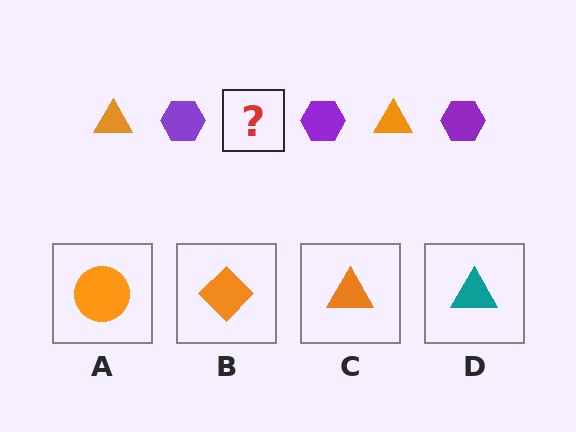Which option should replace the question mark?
Option C.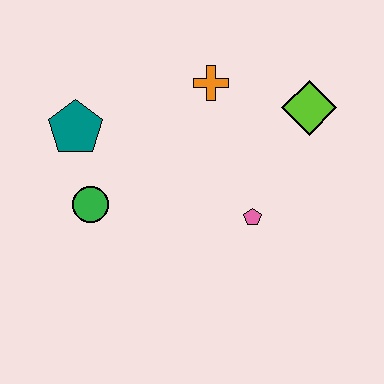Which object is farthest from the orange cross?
The green circle is farthest from the orange cross.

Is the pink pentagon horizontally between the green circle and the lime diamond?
Yes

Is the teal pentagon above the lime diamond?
No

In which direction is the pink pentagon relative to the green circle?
The pink pentagon is to the right of the green circle.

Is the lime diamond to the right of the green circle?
Yes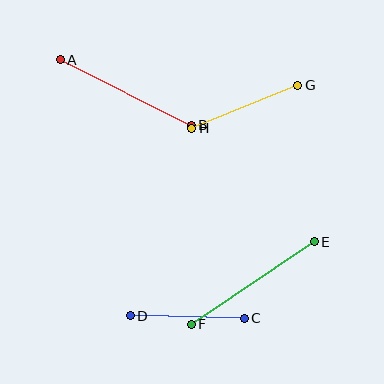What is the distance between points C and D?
The distance is approximately 114 pixels.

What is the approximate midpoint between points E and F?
The midpoint is at approximately (253, 283) pixels.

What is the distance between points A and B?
The distance is approximately 147 pixels.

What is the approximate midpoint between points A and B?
The midpoint is at approximately (126, 93) pixels.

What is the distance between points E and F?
The distance is approximately 148 pixels.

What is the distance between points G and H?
The distance is approximately 114 pixels.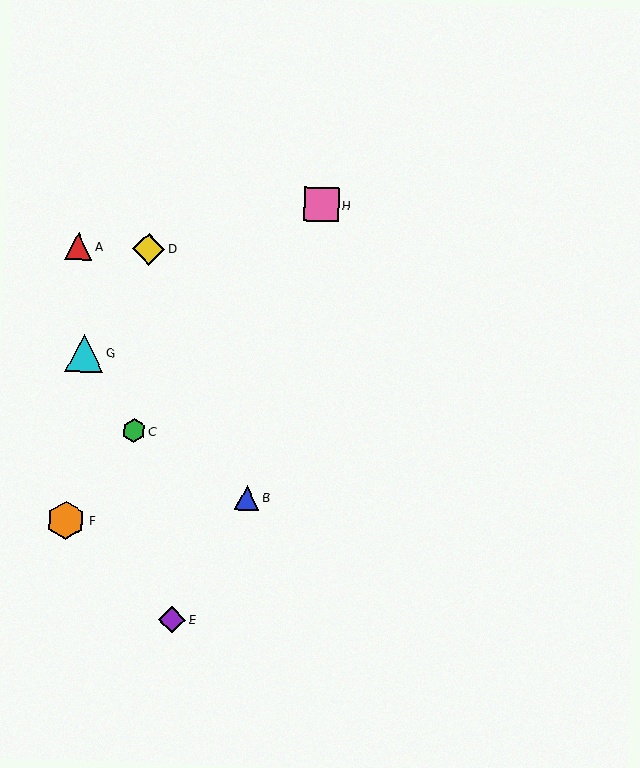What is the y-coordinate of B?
Object B is at y≈498.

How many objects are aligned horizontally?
2 objects (A, D) are aligned horizontally.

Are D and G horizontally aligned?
No, D is at y≈249 and G is at y≈353.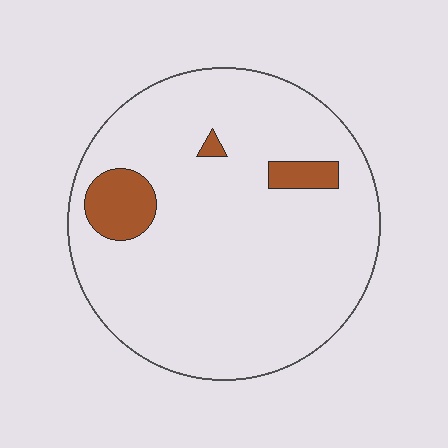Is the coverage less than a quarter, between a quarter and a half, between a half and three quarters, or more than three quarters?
Less than a quarter.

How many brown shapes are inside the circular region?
3.